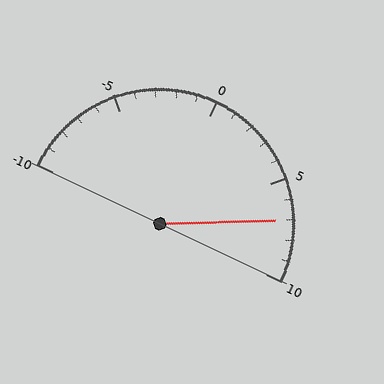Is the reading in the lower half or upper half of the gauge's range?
The reading is in the upper half of the range (-10 to 10).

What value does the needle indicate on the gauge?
The needle indicates approximately 7.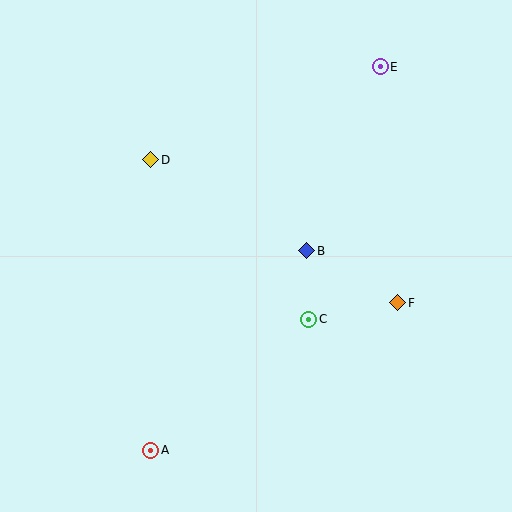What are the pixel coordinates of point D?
Point D is at (151, 160).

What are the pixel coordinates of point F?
Point F is at (398, 303).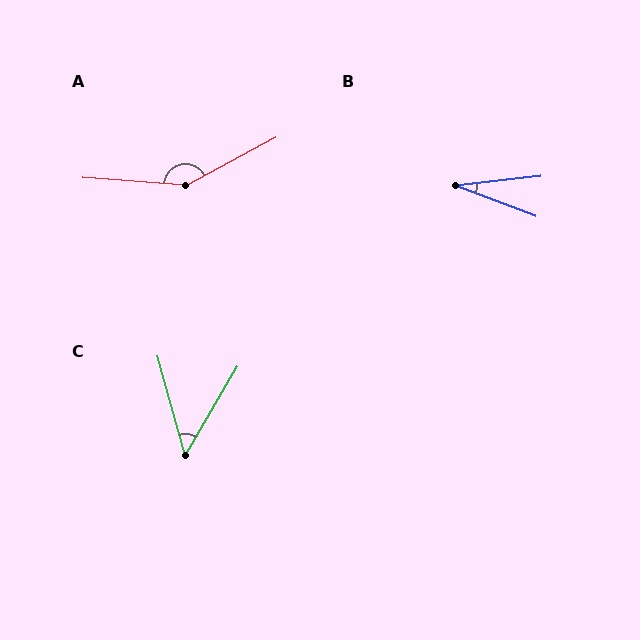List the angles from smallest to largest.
B (27°), C (46°), A (147°).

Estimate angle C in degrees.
Approximately 46 degrees.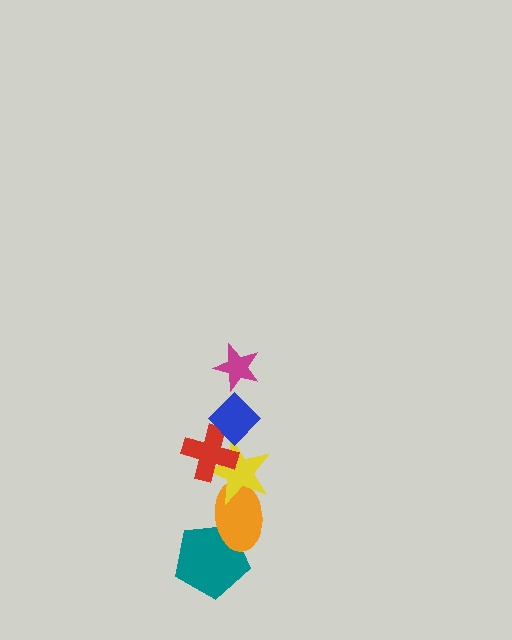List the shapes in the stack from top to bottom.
From top to bottom: the magenta star, the blue diamond, the red cross, the yellow star, the orange ellipse, the teal pentagon.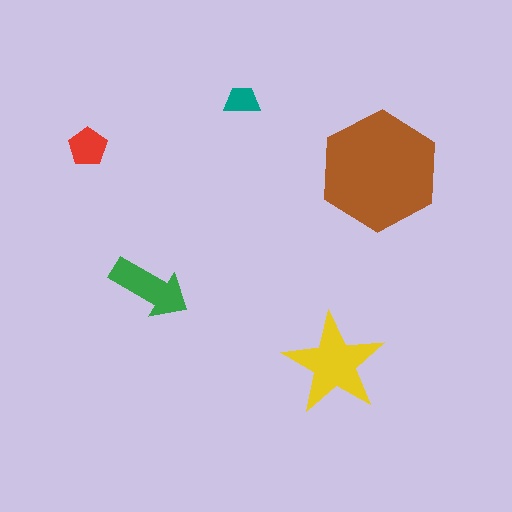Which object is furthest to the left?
The red pentagon is leftmost.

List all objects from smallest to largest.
The teal trapezoid, the red pentagon, the green arrow, the yellow star, the brown hexagon.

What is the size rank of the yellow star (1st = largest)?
2nd.